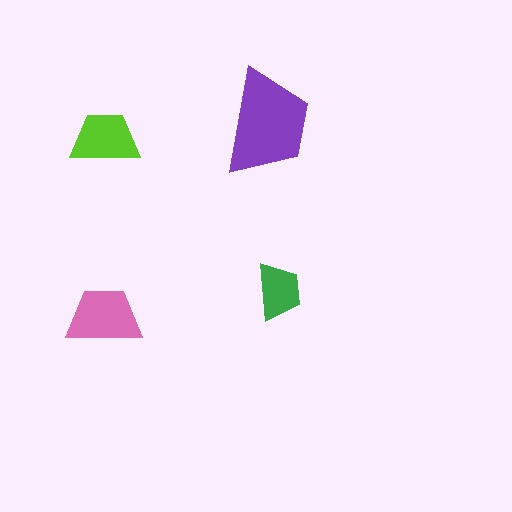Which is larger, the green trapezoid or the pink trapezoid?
The pink one.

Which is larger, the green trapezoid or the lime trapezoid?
The lime one.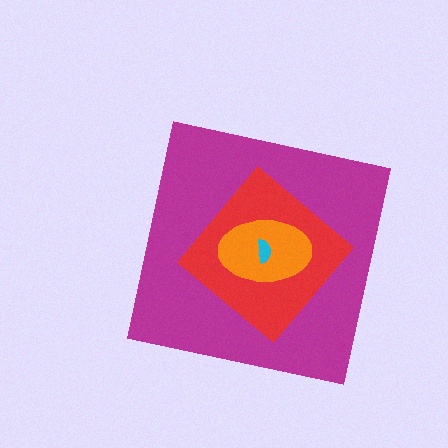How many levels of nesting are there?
4.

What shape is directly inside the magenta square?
The red diamond.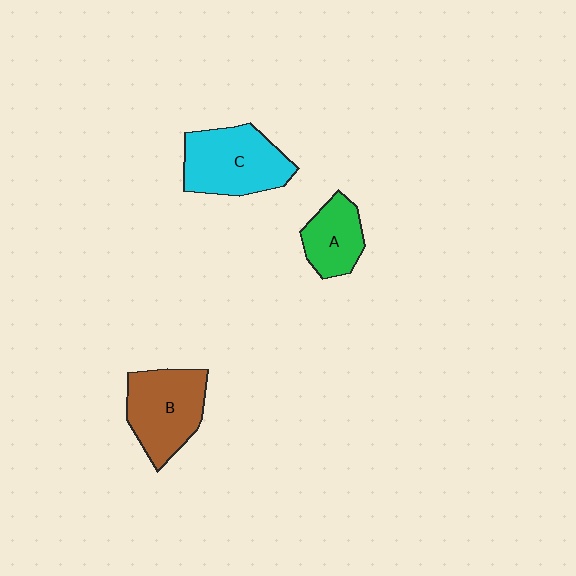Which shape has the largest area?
Shape C (cyan).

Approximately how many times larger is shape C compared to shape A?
Approximately 1.6 times.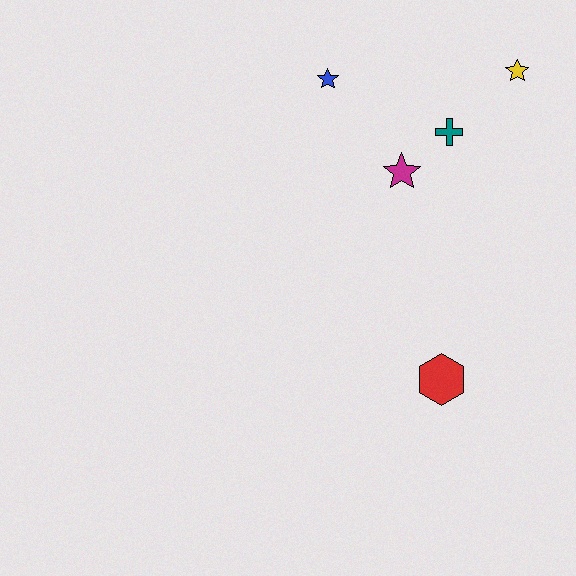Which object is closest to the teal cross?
The magenta star is closest to the teal cross.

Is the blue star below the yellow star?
Yes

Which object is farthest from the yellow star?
The red hexagon is farthest from the yellow star.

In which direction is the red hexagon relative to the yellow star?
The red hexagon is below the yellow star.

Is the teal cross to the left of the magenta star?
No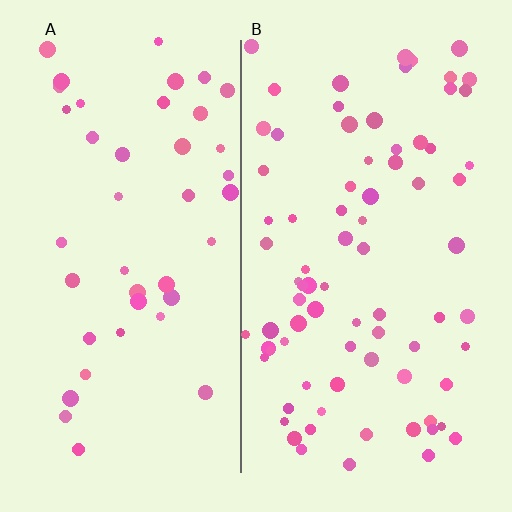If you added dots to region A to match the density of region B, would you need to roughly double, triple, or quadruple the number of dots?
Approximately double.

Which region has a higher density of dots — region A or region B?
B (the right).